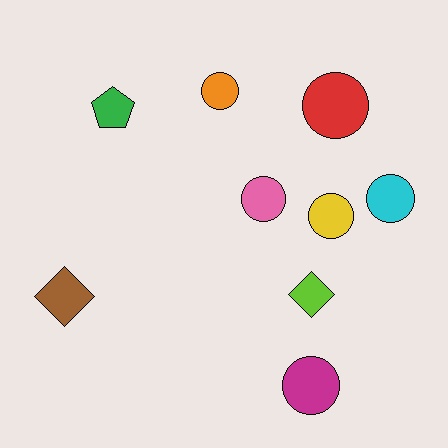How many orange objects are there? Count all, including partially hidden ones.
There is 1 orange object.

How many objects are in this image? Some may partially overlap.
There are 9 objects.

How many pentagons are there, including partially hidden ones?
There is 1 pentagon.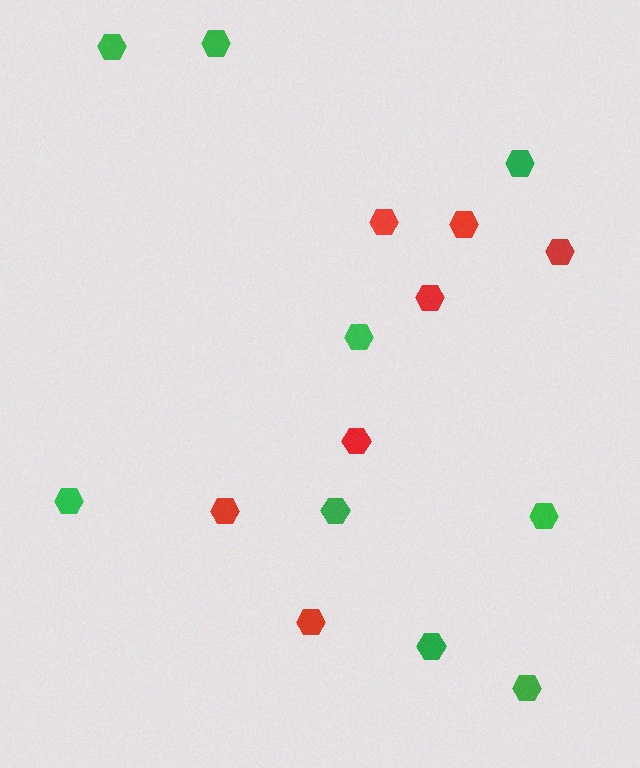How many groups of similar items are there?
There are 2 groups: one group of green hexagons (9) and one group of red hexagons (7).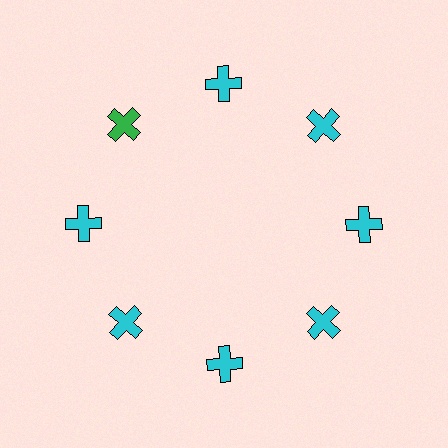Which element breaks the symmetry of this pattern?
The green cross at roughly the 10 o'clock position breaks the symmetry. All other shapes are cyan crosses.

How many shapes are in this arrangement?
There are 8 shapes arranged in a ring pattern.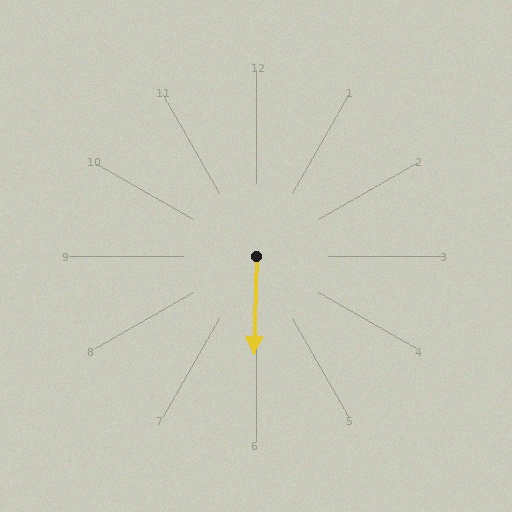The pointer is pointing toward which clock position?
Roughly 6 o'clock.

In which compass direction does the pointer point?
South.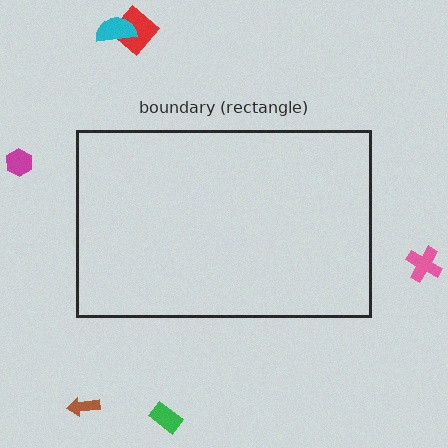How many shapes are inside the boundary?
0 inside, 6 outside.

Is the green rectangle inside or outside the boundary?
Outside.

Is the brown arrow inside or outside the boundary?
Outside.